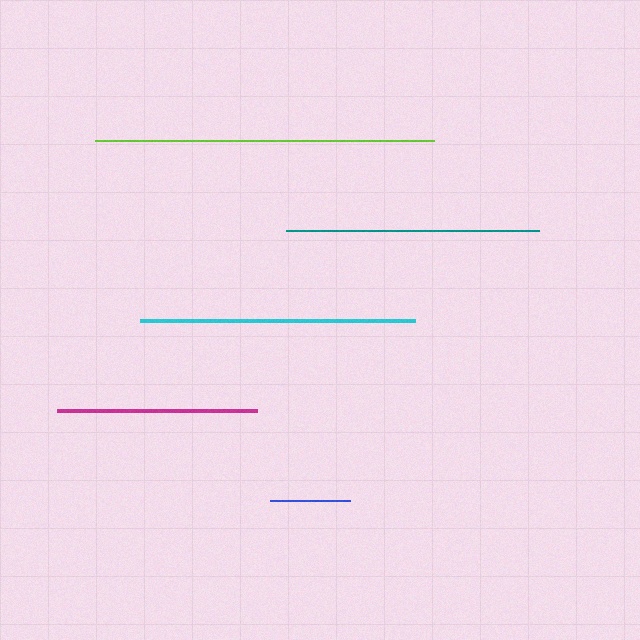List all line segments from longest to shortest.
From longest to shortest: lime, cyan, teal, magenta, blue.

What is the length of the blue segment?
The blue segment is approximately 80 pixels long.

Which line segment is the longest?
The lime line is the longest at approximately 339 pixels.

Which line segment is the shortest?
The blue line is the shortest at approximately 80 pixels.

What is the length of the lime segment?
The lime segment is approximately 339 pixels long.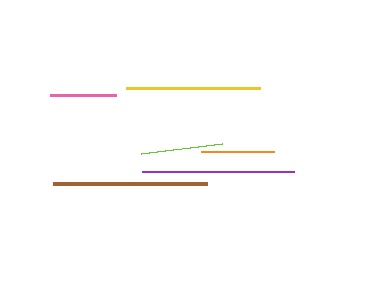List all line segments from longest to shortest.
From longest to shortest: brown, purple, yellow, lime, orange, pink.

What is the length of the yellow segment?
The yellow segment is approximately 135 pixels long.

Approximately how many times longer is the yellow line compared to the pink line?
The yellow line is approximately 2.0 times the length of the pink line.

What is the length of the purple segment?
The purple segment is approximately 152 pixels long.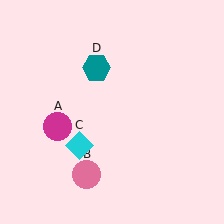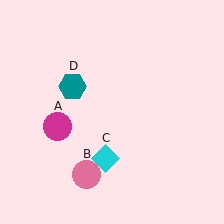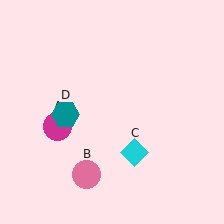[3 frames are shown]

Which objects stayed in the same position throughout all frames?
Magenta circle (object A) and pink circle (object B) remained stationary.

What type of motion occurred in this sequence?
The cyan diamond (object C), teal hexagon (object D) rotated counterclockwise around the center of the scene.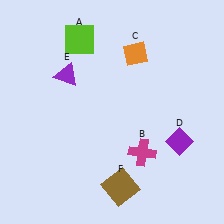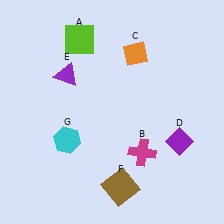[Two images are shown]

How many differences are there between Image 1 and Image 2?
There is 1 difference between the two images.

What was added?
A cyan hexagon (G) was added in Image 2.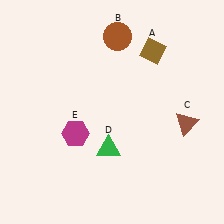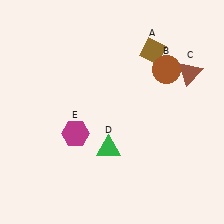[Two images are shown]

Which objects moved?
The objects that moved are: the brown circle (B), the brown triangle (C).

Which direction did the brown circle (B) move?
The brown circle (B) moved right.